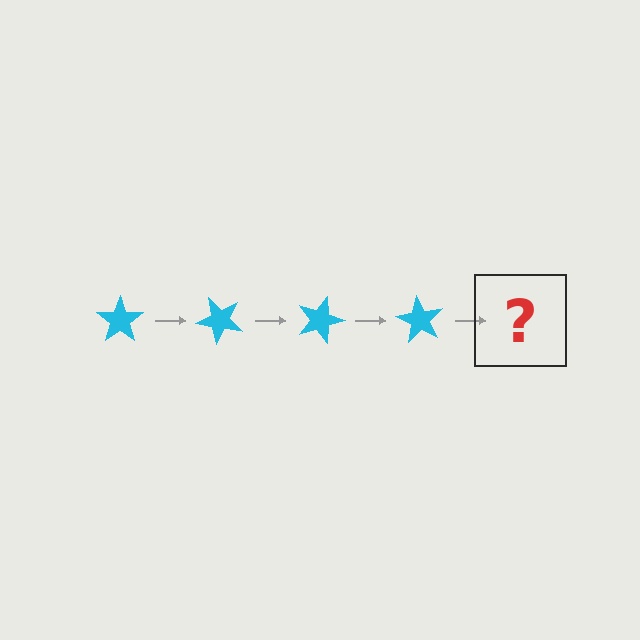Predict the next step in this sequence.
The next step is a cyan star rotated 180 degrees.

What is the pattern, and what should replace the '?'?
The pattern is that the star rotates 45 degrees each step. The '?' should be a cyan star rotated 180 degrees.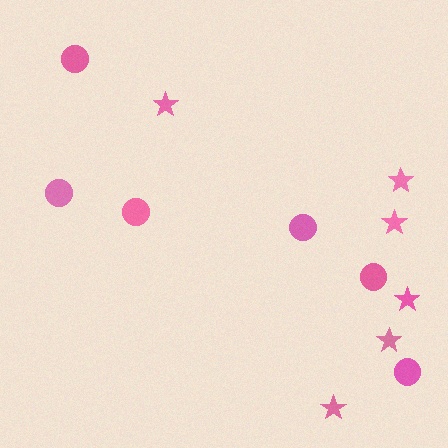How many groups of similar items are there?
There are 2 groups: one group of circles (6) and one group of stars (6).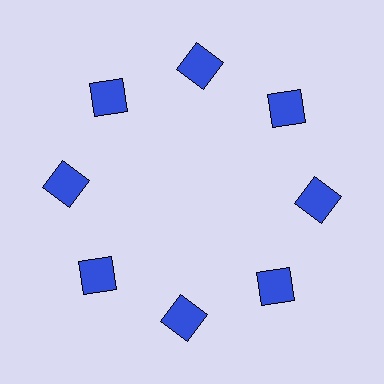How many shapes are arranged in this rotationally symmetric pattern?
There are 8 shapes, arranged in 8 groups of 1.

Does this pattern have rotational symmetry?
Yes, this pattern has 8-fold rotational symmetry. It looks the same after rotating 45 degrees around the center.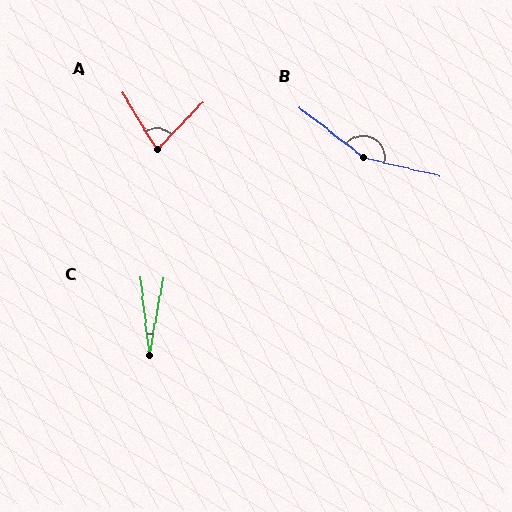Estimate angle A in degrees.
Approximately 76 degrees.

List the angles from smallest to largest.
C (17°), A (76°), B (155°).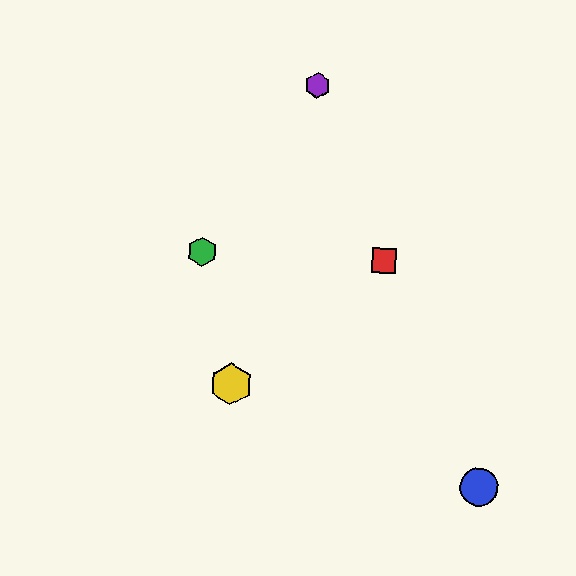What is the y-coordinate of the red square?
The red square is at y≈261.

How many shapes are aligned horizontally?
2 shapes (the red square, the green hexagon) are aligned horizontally.